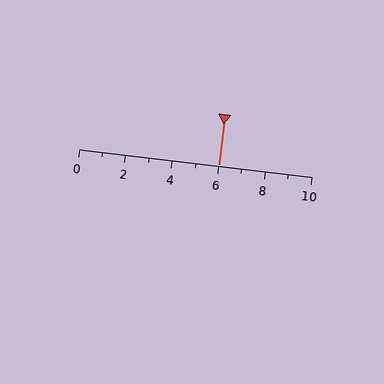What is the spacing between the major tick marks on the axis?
The major ticks are spaced 2 apart.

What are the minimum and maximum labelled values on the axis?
The axis runs from 0 to 10.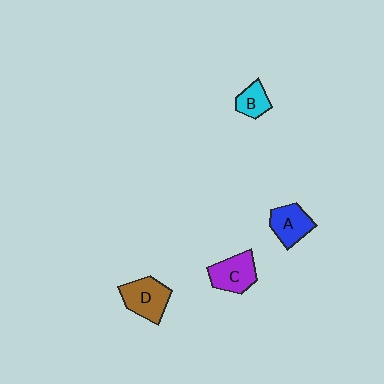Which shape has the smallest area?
Shape B (cyan).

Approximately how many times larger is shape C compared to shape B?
Approximately 1.7 times.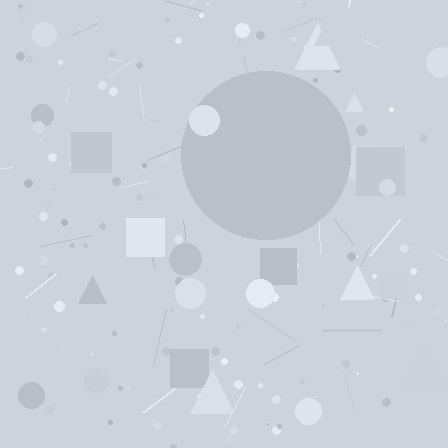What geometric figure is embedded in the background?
A circle is embedded in the background.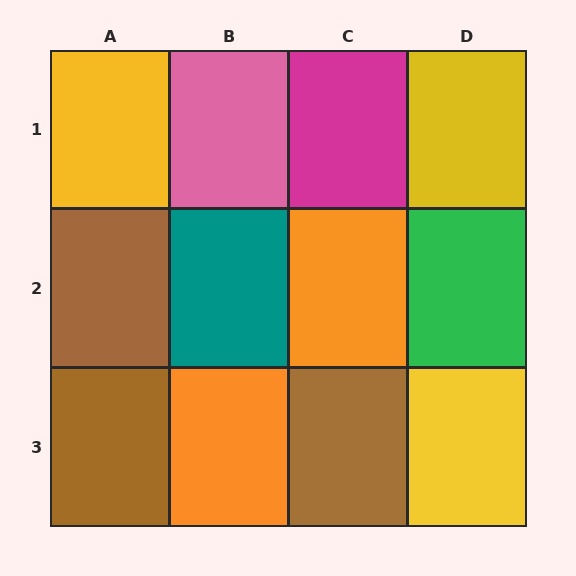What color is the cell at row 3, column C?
Brown.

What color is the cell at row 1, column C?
Magenta.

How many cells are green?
1 cell is green.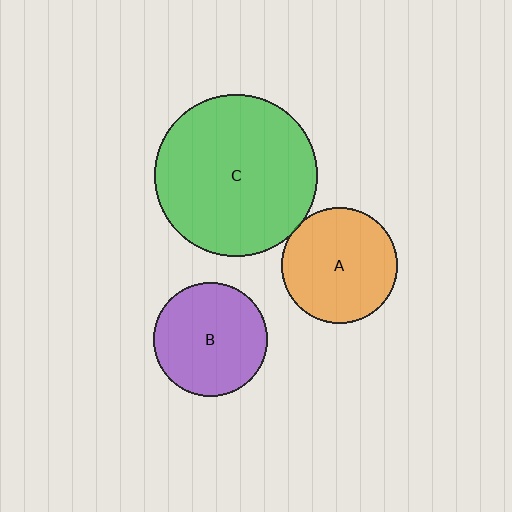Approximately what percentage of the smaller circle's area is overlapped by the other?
Approximately 5%.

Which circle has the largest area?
Circle C (green).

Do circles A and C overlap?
Yes.